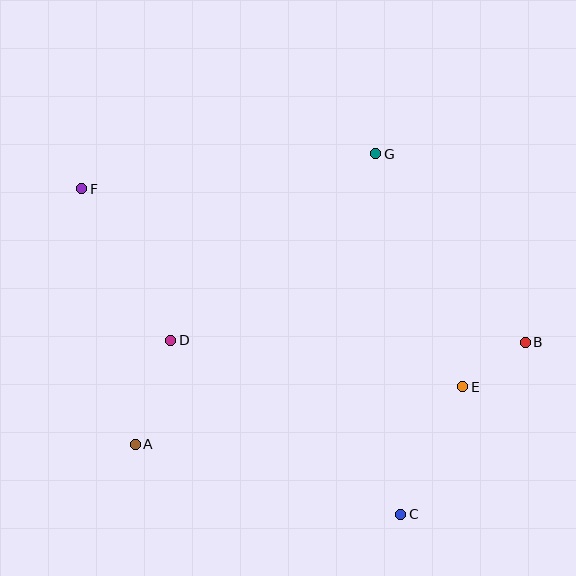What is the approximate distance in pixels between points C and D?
The distance between C and D is approximately 288 pixels.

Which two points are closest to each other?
Points B and E are closest to each other.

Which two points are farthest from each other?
Points B and F are farthest from each other.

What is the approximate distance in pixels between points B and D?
The distance between B and D is approximately 354 pixels.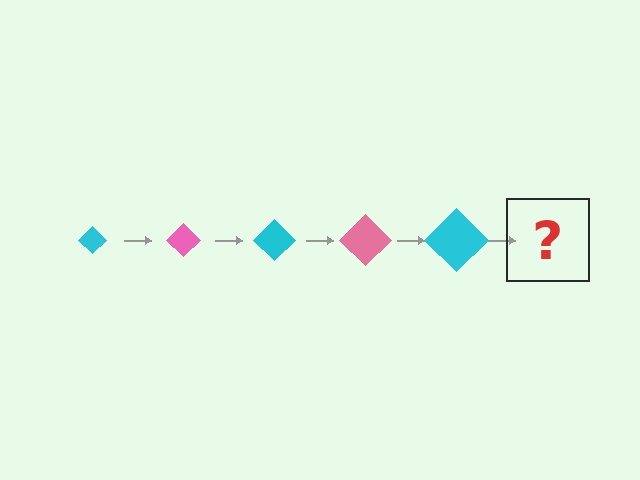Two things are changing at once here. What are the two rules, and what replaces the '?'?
The two rules are that the diamond grows larger each step and the color cycles through cyan and pink. The '?' should be a pink diamond, larger than the previous one.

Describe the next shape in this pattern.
It should be a pink diamond, larger than the previous one.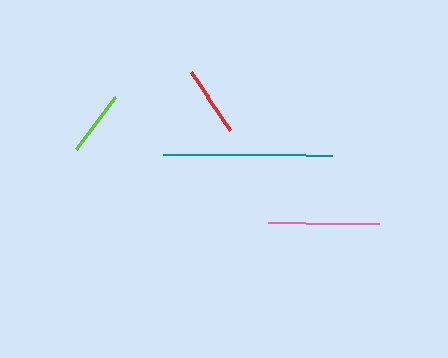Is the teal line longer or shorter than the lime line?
The teal line is longer than the lime line.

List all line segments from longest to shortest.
From longest to shortest: teal, pink, red, lime.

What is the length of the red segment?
The red segment is approximately 70 pixels long.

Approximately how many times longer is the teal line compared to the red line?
The teal line is approximately 2.4 times the length of the red line.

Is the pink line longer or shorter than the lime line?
The pink line is longer than the lime line.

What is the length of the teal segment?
The teal segment is approximately 169 pixels long.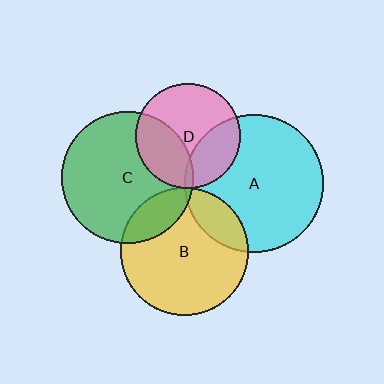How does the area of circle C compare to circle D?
Approximately 1.6 times.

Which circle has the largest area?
Circle A (cyan).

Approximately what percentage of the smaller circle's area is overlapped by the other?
Approximately 30%.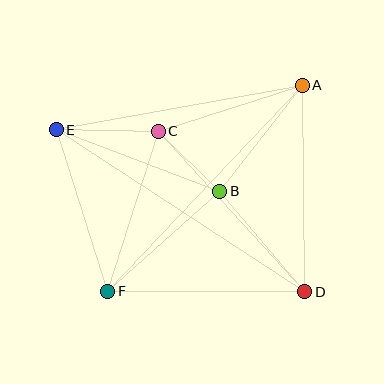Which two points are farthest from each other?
Points D and E are farthest from each other.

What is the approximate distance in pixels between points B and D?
The distance between B and D is approximately 131 pixels.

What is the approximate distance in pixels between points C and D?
The distance between C and D is approximately 217 pixels.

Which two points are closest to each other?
Points B and C are closest to each other.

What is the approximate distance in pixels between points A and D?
The distance between A and D is approximately 206 pixels.